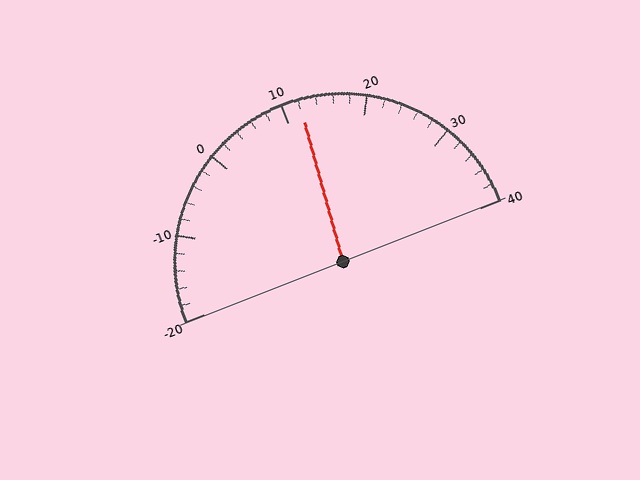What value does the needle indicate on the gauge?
The needle indicates approximately 12.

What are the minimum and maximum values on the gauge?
The gauge ranges from -20 to 40.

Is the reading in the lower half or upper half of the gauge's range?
The reading is in the upper half of the range (-20 to 40).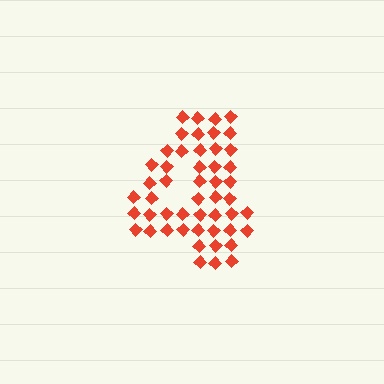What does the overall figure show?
The overall figure shows the digit 4.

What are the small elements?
The small elements are diamonds.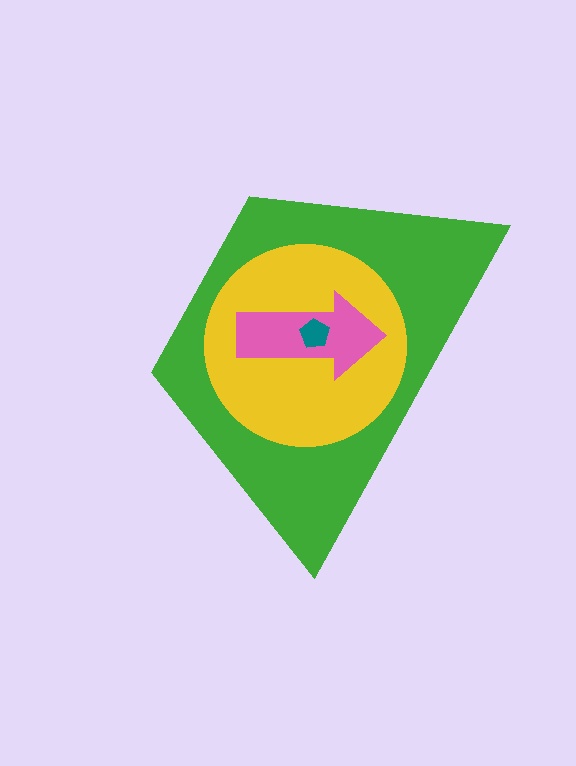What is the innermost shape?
The teal pentagon.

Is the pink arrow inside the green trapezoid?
Yes.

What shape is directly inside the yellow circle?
The pink arrow.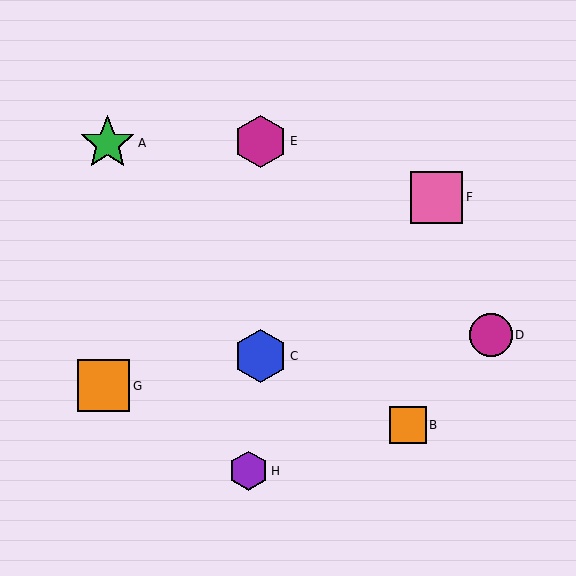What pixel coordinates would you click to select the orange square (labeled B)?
Click at (408, 425) to select the orange square B.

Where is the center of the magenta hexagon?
The center of the magenta hexagon is at (260, 141).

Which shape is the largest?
The green star (labeled A) is the largest.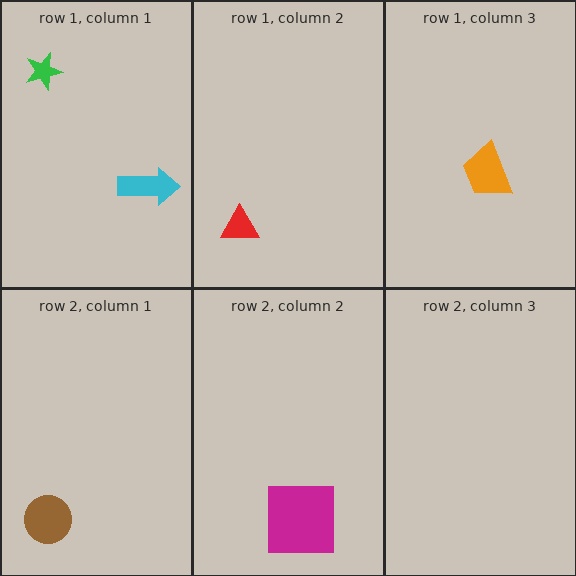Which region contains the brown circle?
The row 2, column 1 region.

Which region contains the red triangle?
The row 1, column 2 region.